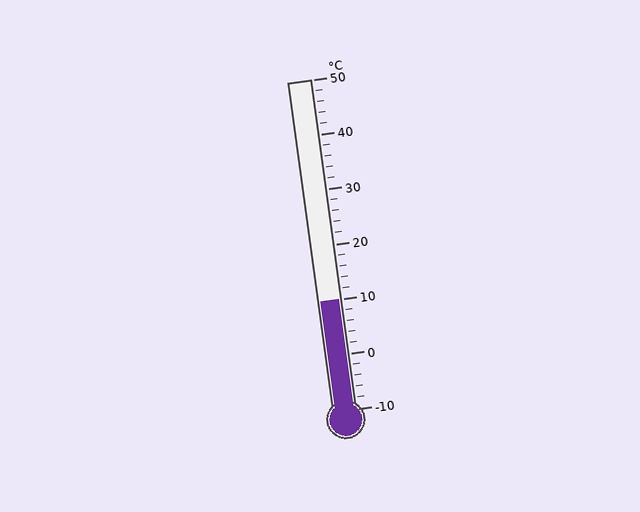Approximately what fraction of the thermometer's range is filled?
The thermometer is filled to approximately 35% of its range.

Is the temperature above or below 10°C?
The temperature is at 10°C.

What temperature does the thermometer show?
The thermometer shows approximately 10°C.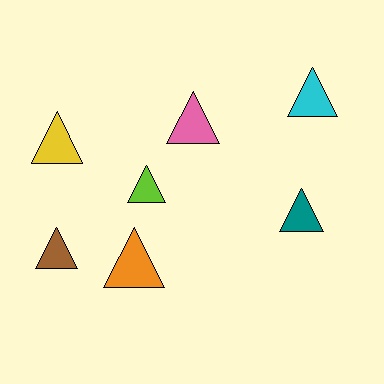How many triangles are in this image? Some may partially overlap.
There are 7 triangles.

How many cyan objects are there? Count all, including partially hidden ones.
There is 1 cyan object.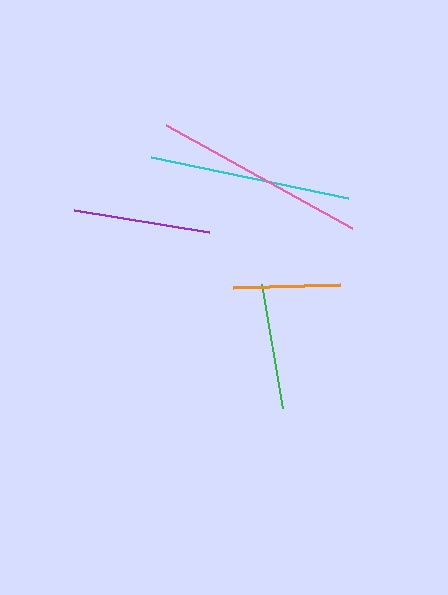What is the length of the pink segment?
The pink segment is approximately 212 pixels long.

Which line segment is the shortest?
The orange line is the shortest at approximately 108 pixels.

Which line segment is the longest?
The pink line is the longest at approximately 212 pixels.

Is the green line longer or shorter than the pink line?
The pink line is longer than the green line.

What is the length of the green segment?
The green segment is approximately 126 pixels long.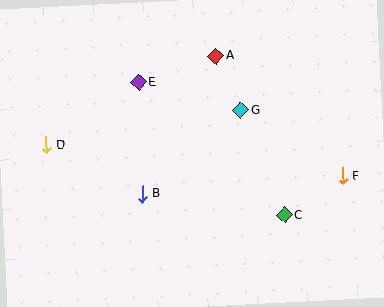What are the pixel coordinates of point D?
Point D is at (46, 145).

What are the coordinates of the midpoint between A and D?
The midpoint between A and D is at (131, 101).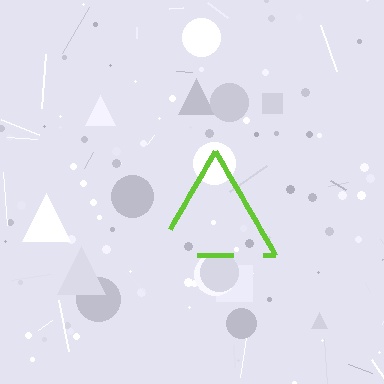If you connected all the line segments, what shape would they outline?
They would outline a triangle.